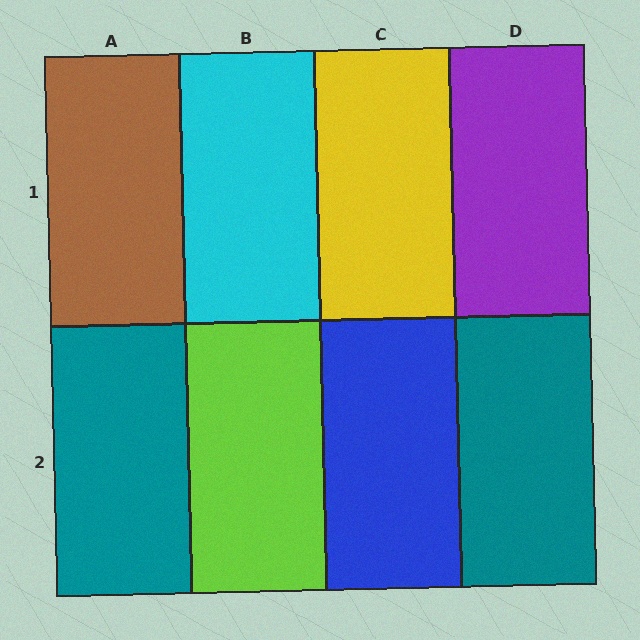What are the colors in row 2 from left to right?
Teal, lime, blue, teal.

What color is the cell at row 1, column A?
Brown.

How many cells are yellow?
1 cell is yellow.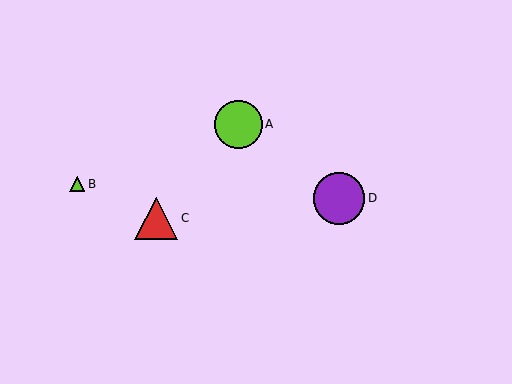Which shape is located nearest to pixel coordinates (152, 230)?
The red triangle (labeled C) at (156, 218) is nearest to that location.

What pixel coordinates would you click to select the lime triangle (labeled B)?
Click at (77, 184) to select the lime triangle B.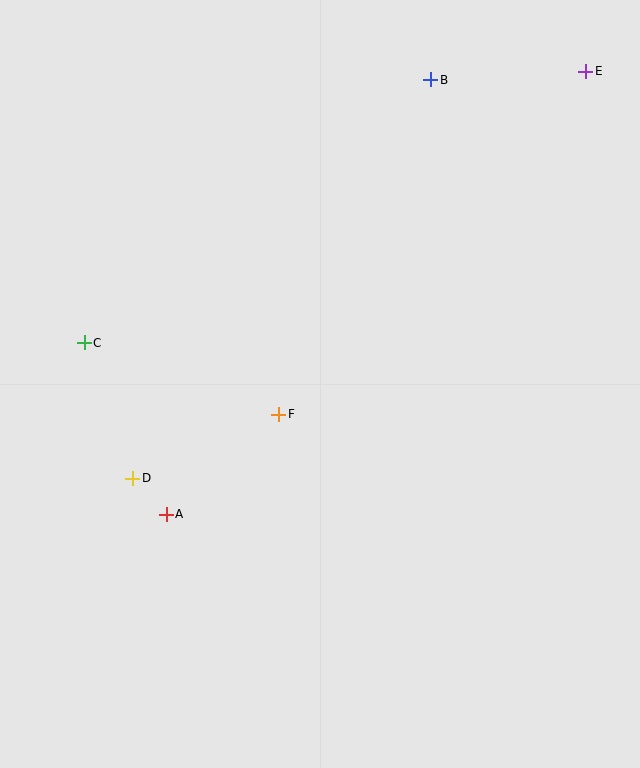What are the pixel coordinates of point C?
Point C is at (84, 343).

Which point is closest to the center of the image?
Point F at (279, 414) is closest to the center.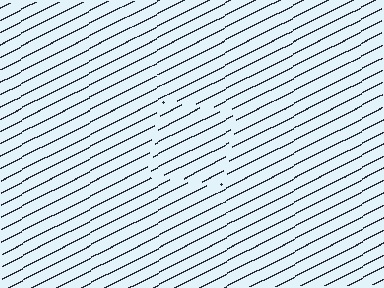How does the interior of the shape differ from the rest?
The interior of the shape contains the same grating, shifted by half a period — the contour is defined by the phase discontinuity where line-ends from the inner and outer gratings abut.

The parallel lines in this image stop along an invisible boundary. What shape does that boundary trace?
An illusory square. The interior of the shape contains the same grating, shifted by half a period — the contour is defined by the phase discontinuity where line-ends from the inner and outer gratings abut.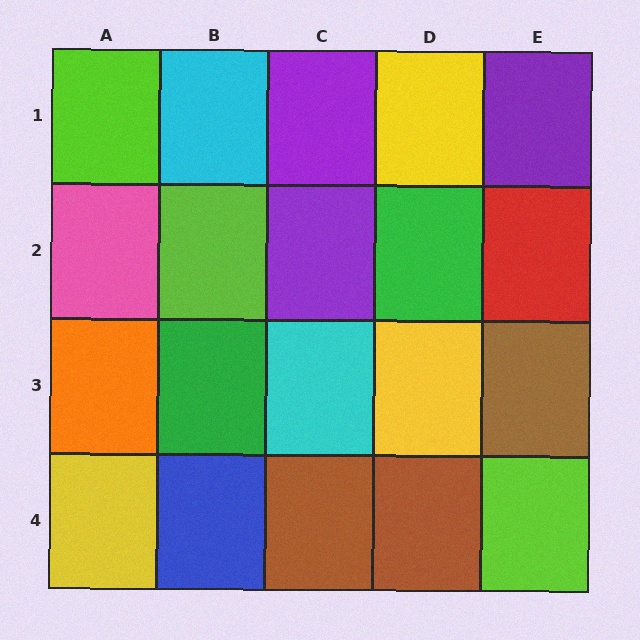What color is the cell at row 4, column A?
Yellow.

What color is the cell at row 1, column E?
Purple.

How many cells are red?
1 cell is red.